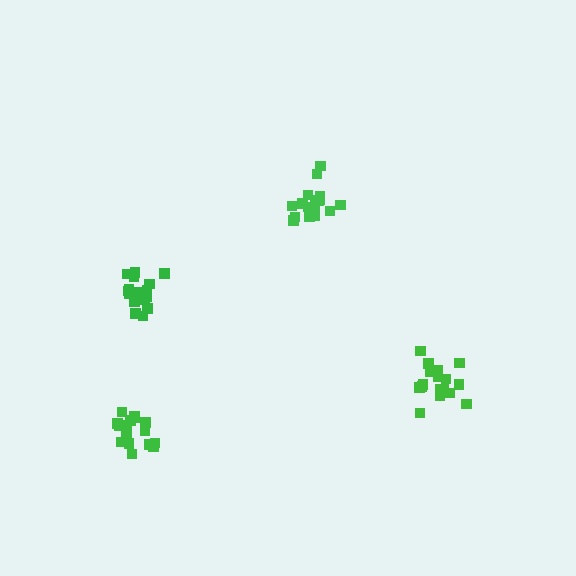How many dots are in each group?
Group 1: 18 dots, Group 2: 17 dots, Group 3: 17 dots, Group 4: 16 dots (68 total).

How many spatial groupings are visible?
There are 4 spatial groupings.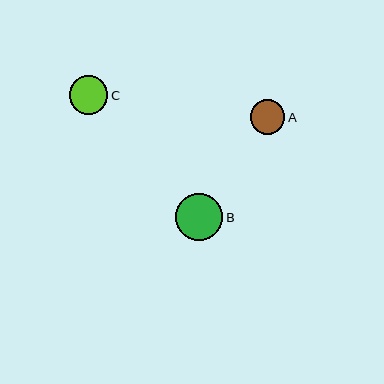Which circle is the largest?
Circle B is the largest with a size of approximately 47 pixels.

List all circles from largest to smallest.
From largest to smallest: B, C, A.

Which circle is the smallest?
Circle A is the smallest with a size of approximately 34 pixels.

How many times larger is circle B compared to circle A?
Circle B is approximately 1.4 times the size of circle A.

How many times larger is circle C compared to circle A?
Circle C is approximately 1.1 times the size of circle A.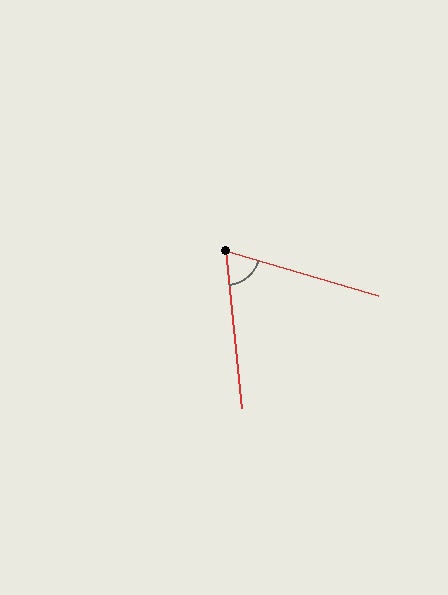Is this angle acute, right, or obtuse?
It is acute.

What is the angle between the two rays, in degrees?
Approximately 68 degrees.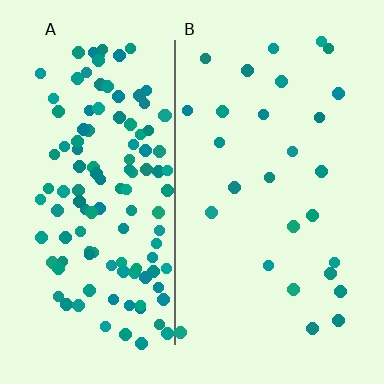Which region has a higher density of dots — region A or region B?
A (the left).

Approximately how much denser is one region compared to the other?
Approximately 4.4× — region A over region B.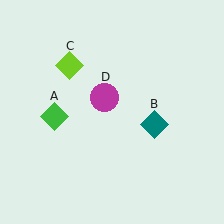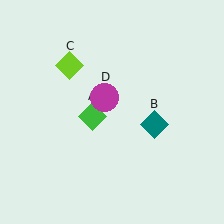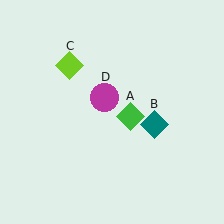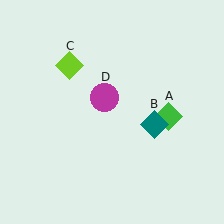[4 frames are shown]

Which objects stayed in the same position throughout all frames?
Teal diamond (object B) and lime diamond (object C) and magenta circle (object D) remained stationary.